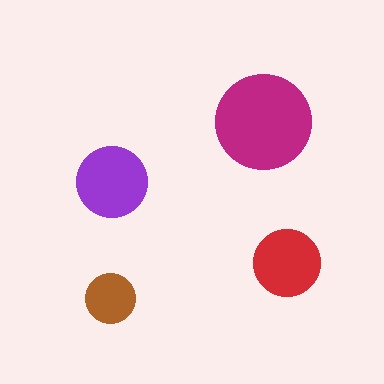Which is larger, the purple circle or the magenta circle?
The magenta one.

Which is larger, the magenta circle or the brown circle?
The magenta one.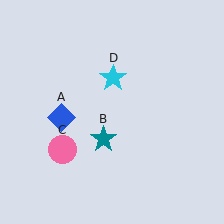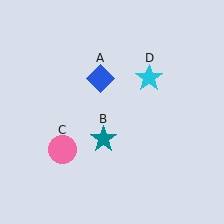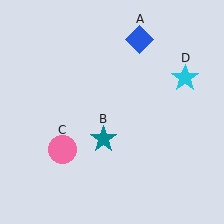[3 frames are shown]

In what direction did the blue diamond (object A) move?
The blue diamond (object A) moved up and to the right.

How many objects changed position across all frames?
2 objects changed position: blue diamond (object A), cyan star (object D).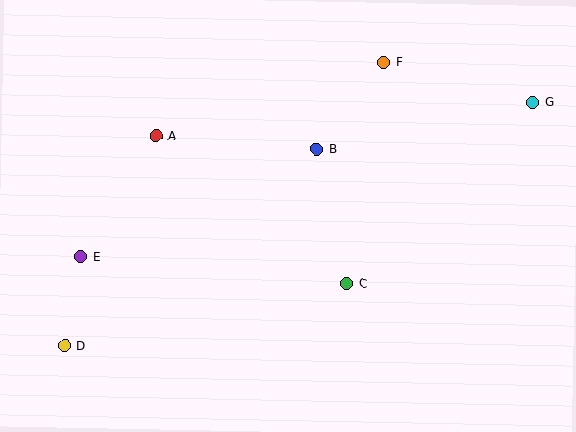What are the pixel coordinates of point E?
Point E is at (81, 257).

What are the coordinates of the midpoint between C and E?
The midpoint between C and E is at (214, 270).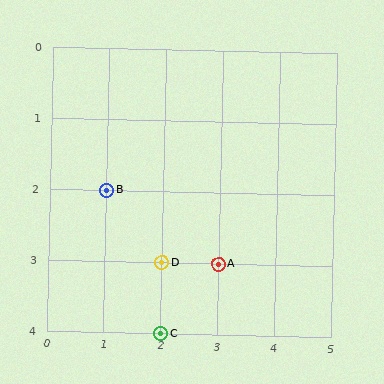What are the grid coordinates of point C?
Point C is at grid coordinates (2, 4).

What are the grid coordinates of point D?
Point D is at grid coordinates (2, 3).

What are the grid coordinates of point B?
Point B is at grid coordinates (1, 2).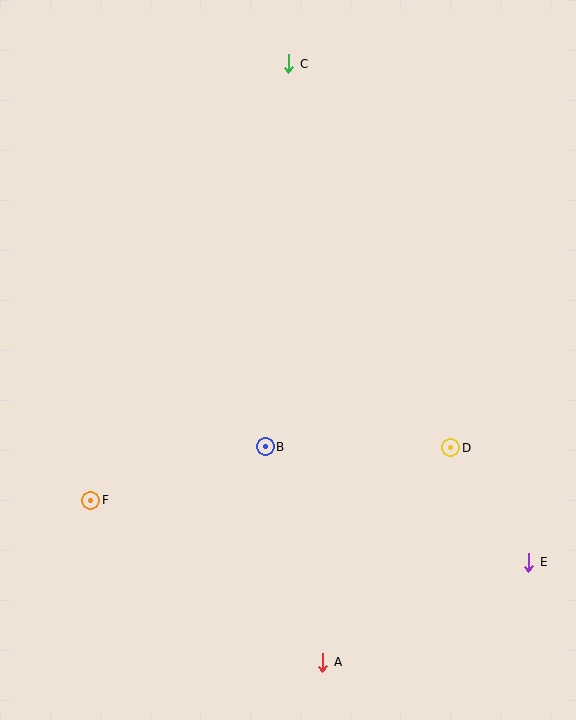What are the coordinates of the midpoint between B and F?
The midpoint between B and F is at (178, 473).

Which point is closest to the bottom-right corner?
Point E is closest to the bottom-right corner.